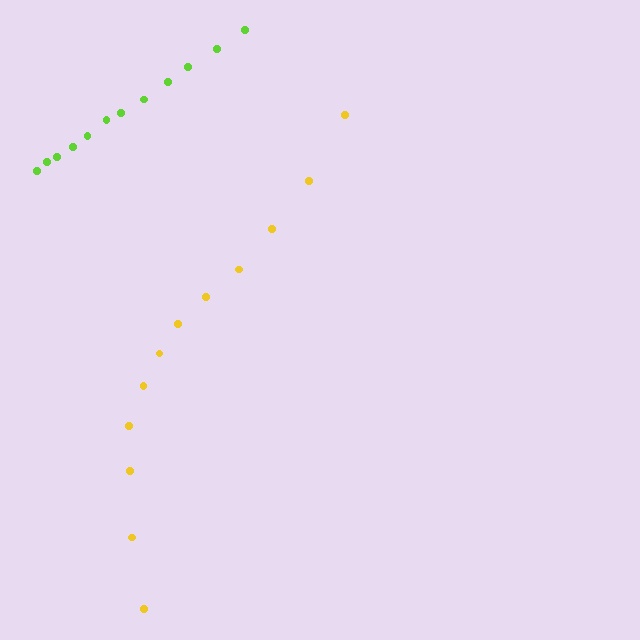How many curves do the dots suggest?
There are 2 distinct paths.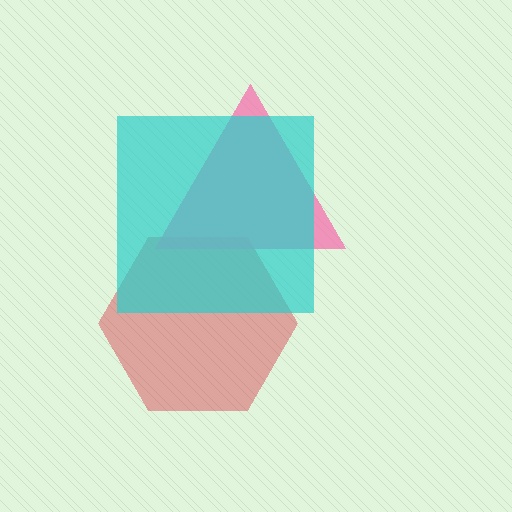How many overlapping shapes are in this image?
There are 3 overlapping shapes in the image.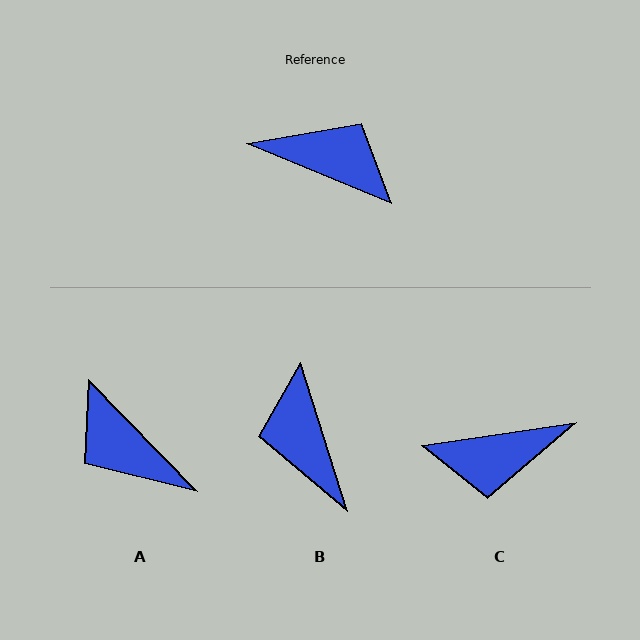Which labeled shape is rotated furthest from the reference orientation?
A, about 157 degrees away.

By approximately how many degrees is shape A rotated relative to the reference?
Approximately 157 degrees counter-clockwise.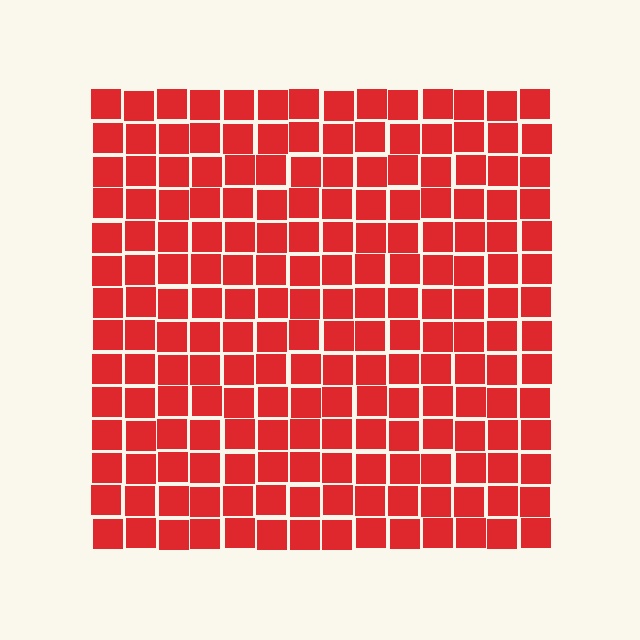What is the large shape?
The large shape is a square.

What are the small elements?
The small elements are squares.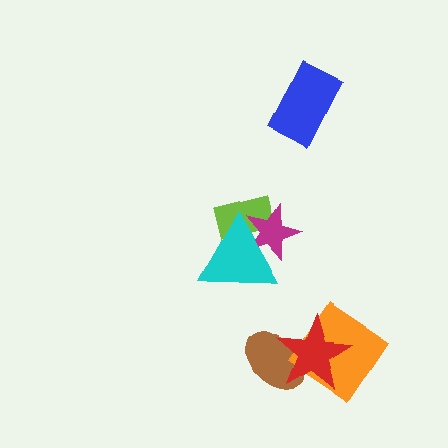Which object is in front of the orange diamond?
The red star is in front of the orange diamond.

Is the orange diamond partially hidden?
Yes, it is partially covered by another shape.